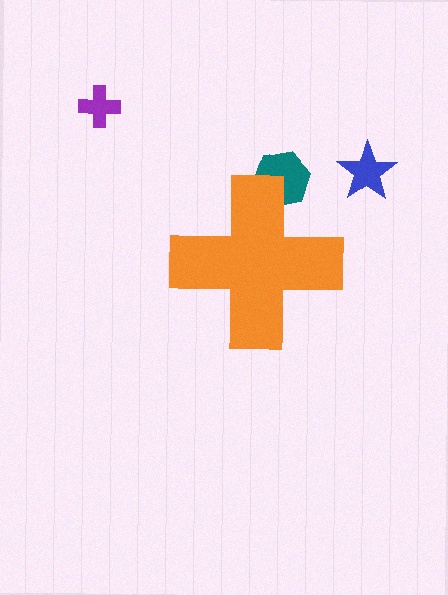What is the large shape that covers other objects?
An orange cross.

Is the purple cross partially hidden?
No, the purple cross is fully visible.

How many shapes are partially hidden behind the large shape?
1 shape is partially hidden.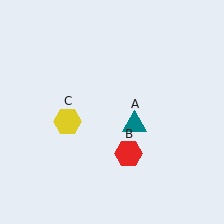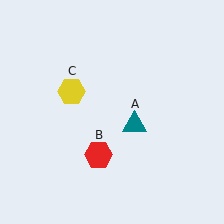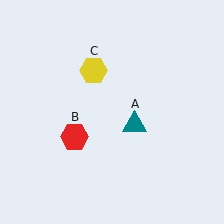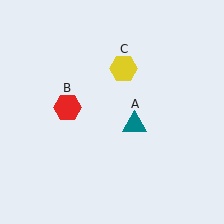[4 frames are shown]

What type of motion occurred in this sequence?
The red hexagon (object B), yellow hexagon (object C) rotated clockwise around the center of the scene.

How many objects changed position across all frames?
2 objects changed position: red hexagon (object B), yellow hexagon (object C).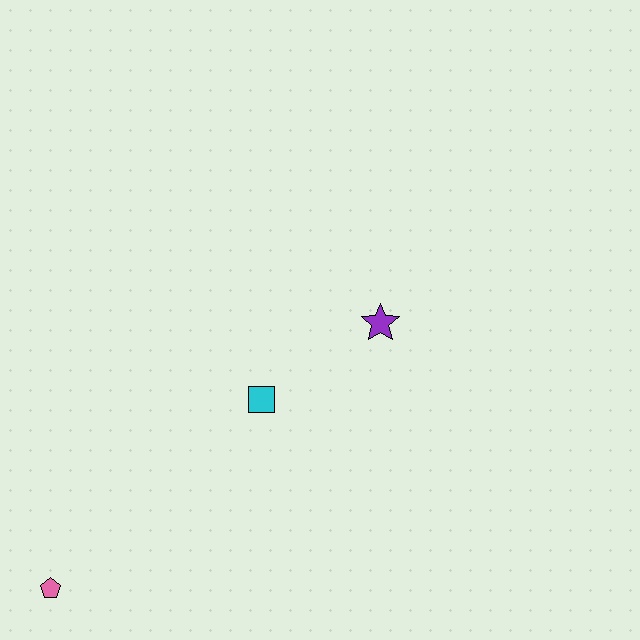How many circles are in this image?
There are no circles.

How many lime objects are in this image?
There are no lime objects.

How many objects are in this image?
There are 3 objects.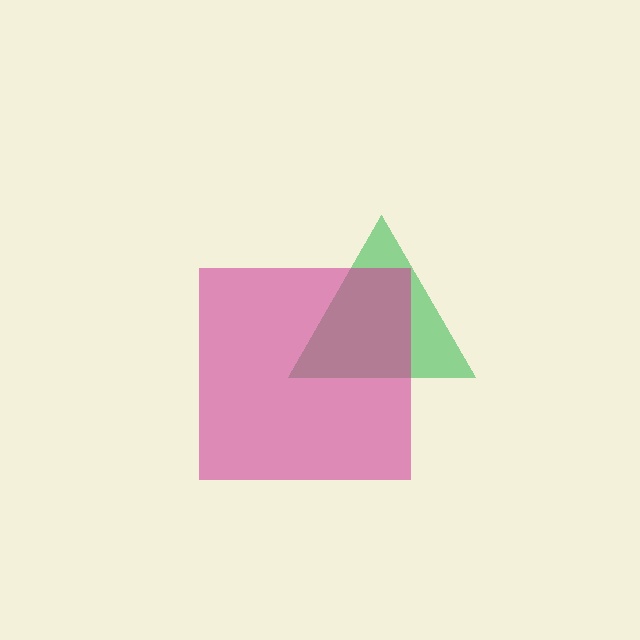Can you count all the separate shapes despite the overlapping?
Yes, there are 2 separate shapes.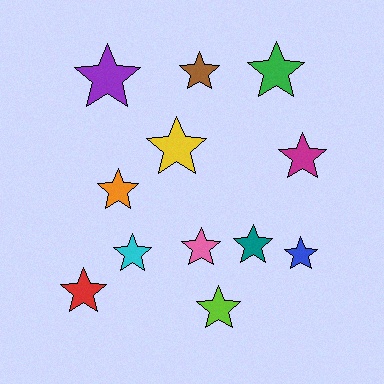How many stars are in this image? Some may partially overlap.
There are 12 stars.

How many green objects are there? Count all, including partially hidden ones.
There is 1 green object.